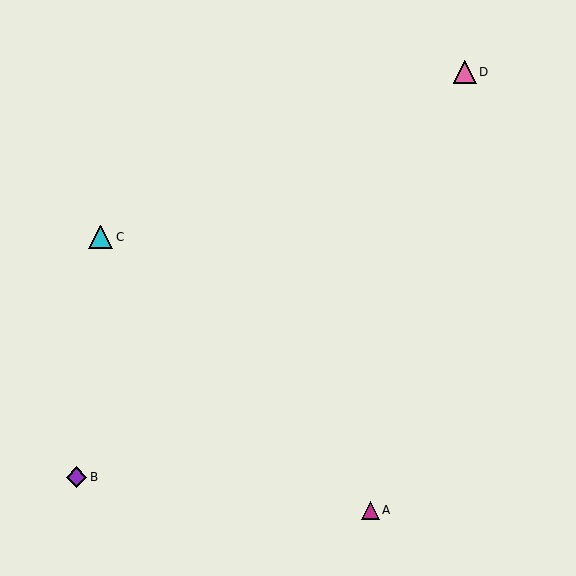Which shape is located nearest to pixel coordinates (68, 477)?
The purple diamond (labeled B) at (77, 477) is nearest to that location.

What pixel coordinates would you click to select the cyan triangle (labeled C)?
Click at (101, 237) to select the cyan triangle C.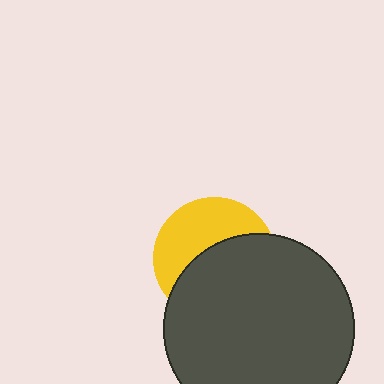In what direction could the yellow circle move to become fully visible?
The yellow circle could move up. That would shift it out from behind the dark gray circle entirely.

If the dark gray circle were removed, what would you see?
You would see the complete yellow circle.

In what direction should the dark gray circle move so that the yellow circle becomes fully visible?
The dark gray circle should move down. That is the shortest direction to clear the overlap and leave the yellow circle fully visible.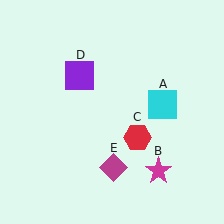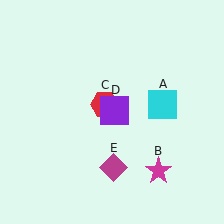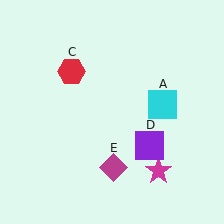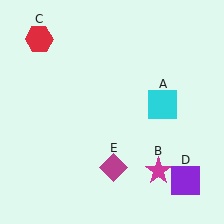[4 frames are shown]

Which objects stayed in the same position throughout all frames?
Cyan square (object A) and magenta star (object B) and magenta diamond (object E) remained stationary.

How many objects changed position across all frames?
2 objects changed position: red hexagon (object C), purple square (object D).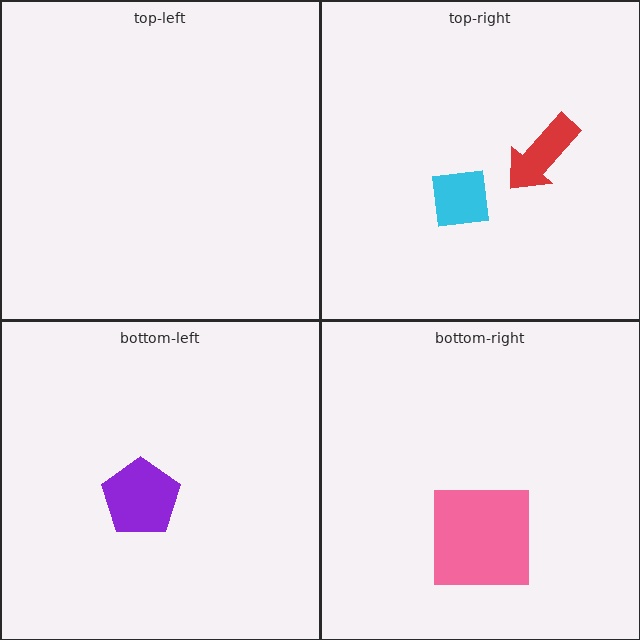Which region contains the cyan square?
The top-right region.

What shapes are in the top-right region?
The cyan square, the red arrow.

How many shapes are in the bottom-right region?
1.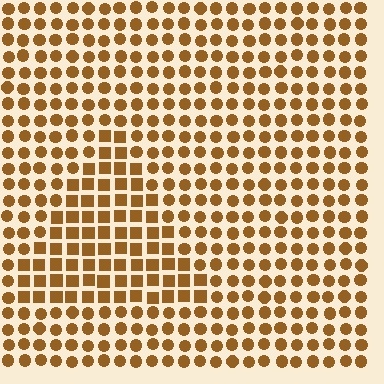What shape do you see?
I see a triangle.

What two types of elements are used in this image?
The image uses squares inside the triangle region and circles outside it.